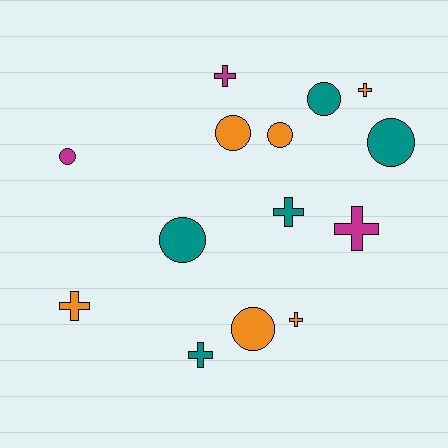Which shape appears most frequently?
Cross, with 7 objects.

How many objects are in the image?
There are 14 objects.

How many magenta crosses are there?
There are 2 magenta crosses.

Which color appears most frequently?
Orange, with 6 objects.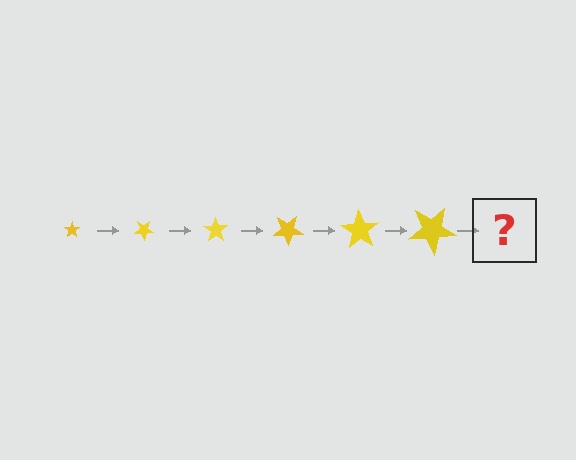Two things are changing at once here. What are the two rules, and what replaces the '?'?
The two rules are that the star grows larger each step and it rotates 35 degrees each step. The '?' should be a star, larger than the previous one and rotated 210 degrees from the start.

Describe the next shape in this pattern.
It should be a star, larger than the previous one and rotated 210 degrees from the start.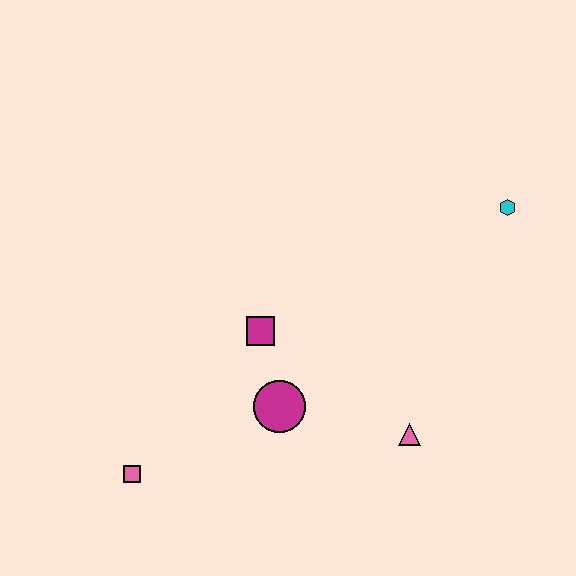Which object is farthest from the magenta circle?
The cyan hexagon is farthest from the magenta circle.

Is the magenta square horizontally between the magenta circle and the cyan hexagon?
No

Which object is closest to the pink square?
The magenta circle is closest to the pink square.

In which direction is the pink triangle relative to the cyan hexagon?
The pink triangle is below the cyan hexagon.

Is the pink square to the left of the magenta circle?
Yes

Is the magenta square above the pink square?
Yes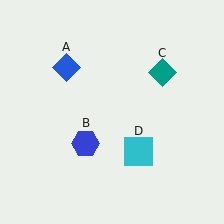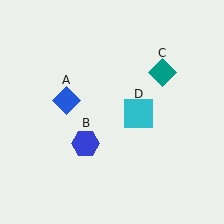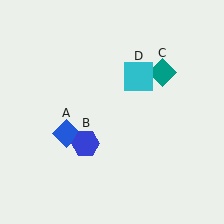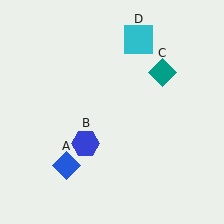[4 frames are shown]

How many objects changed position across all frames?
2 objects changed position: blue diamond (object A), cyan square (object D).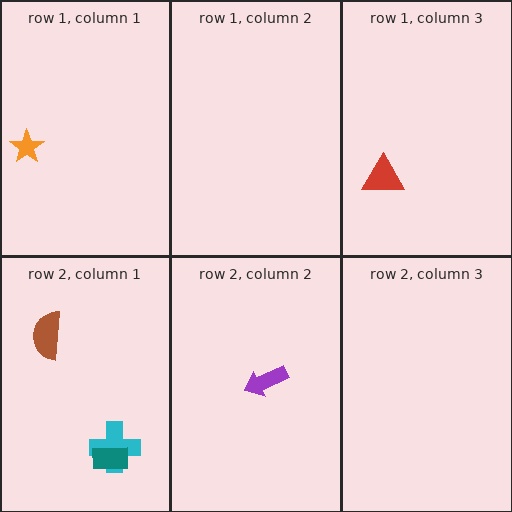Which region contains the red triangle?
The row 1, column 3 region.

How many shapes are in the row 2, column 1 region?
3.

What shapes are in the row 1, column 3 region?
The red triangle.